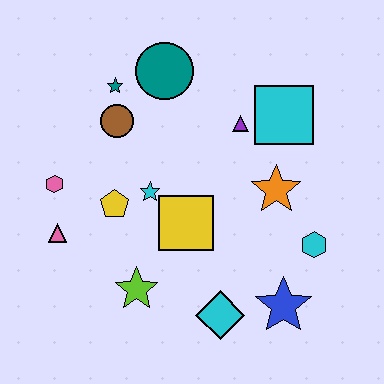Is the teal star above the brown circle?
Yes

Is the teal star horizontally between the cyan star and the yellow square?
No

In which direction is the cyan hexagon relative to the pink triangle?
The cyan hexagon is to the right of the pink triangle.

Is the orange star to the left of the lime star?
No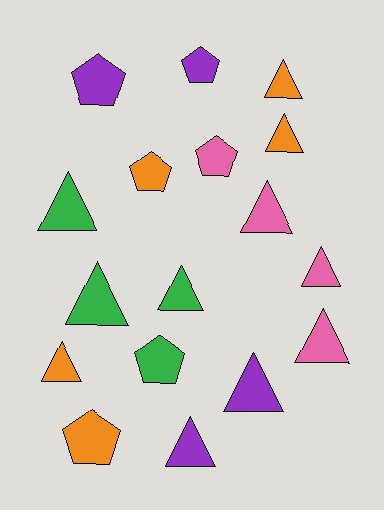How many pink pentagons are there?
There is 1 pink pentagon.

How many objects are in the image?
There are 17 objects.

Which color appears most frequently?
Orange, with 5 objects.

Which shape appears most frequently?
Triangle, with 11 objects.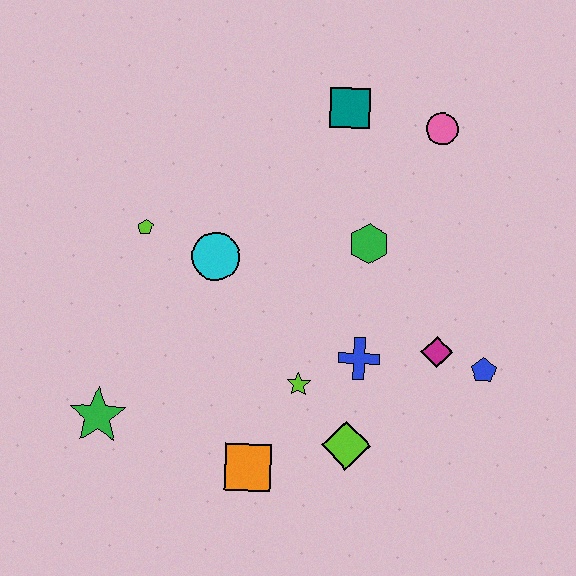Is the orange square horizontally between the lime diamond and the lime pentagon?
Yes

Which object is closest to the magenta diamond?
The blue pentagon is closest to the magenta diamond.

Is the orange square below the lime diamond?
Yes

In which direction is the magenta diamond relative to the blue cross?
The magenta diamond is to the right of the blue cross.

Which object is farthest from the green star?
The pink circle is farthest from the green star.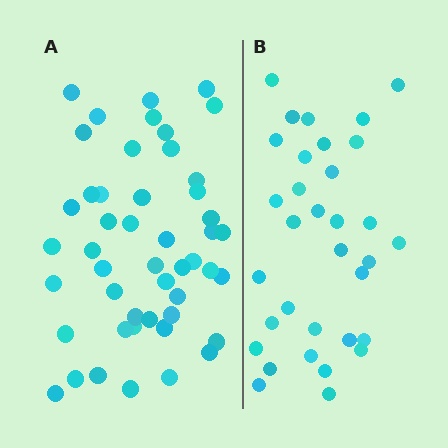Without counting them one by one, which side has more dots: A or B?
Region A (the left region) has more dots.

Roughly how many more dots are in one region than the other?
Region A has approximately 15 more dots than region B.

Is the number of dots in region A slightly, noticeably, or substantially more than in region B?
Region A has substantially more. The ratio is roughly 1.5 to 1.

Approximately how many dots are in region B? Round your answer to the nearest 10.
About 30 dots. (The exact count is 33, which rounds to 30.)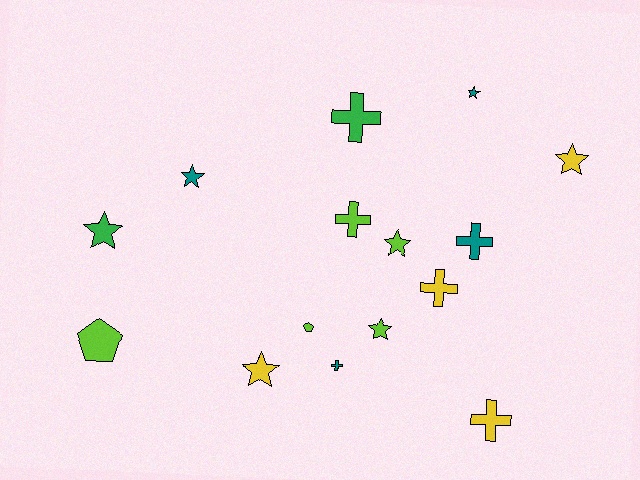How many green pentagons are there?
There are no green pentagons.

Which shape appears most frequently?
Star, with 7 objects.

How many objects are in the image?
There are 15 objects.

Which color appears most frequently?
Lime, with 5 objects.